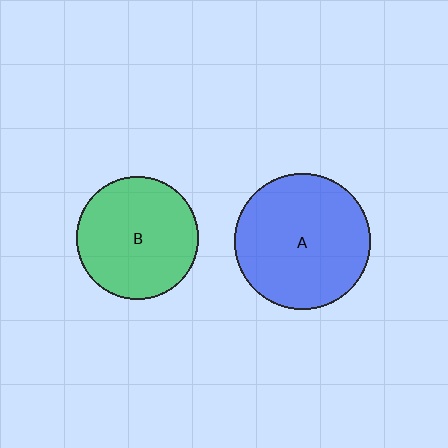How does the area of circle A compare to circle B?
Approximately 1.2 times.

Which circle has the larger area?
Circle A (blue).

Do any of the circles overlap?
No, none of the circles overlap.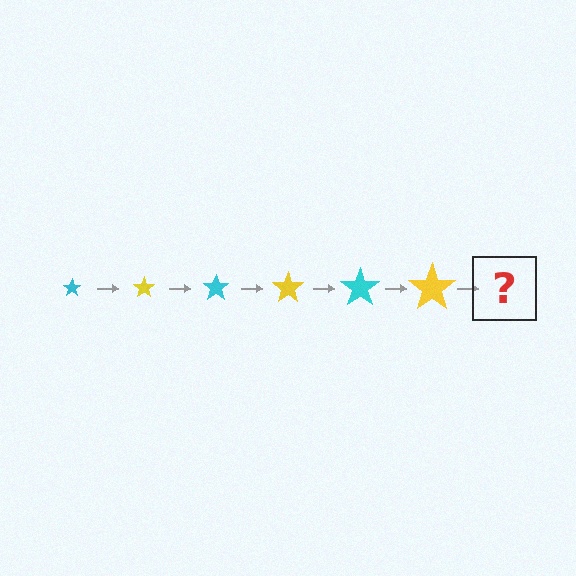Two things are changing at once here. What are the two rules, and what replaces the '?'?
The two rules are that the star grows larger each step and the color cycles through cyan and yellow. The '?' should be a cyan star, larger than the previous one.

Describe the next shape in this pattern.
It should be a cyan star, larger than the previous one.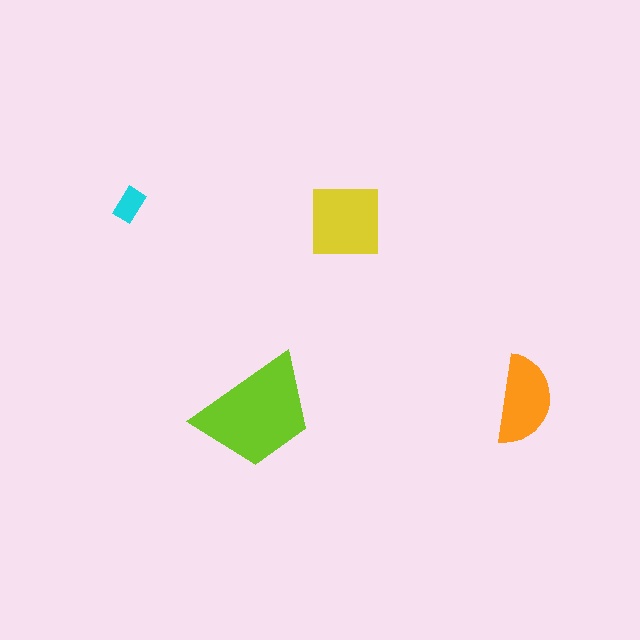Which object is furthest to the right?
The orange semicircle is rightmost.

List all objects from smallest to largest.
The cyan rectangle, the orange semicircle, the yellow square, the lime trapezoid.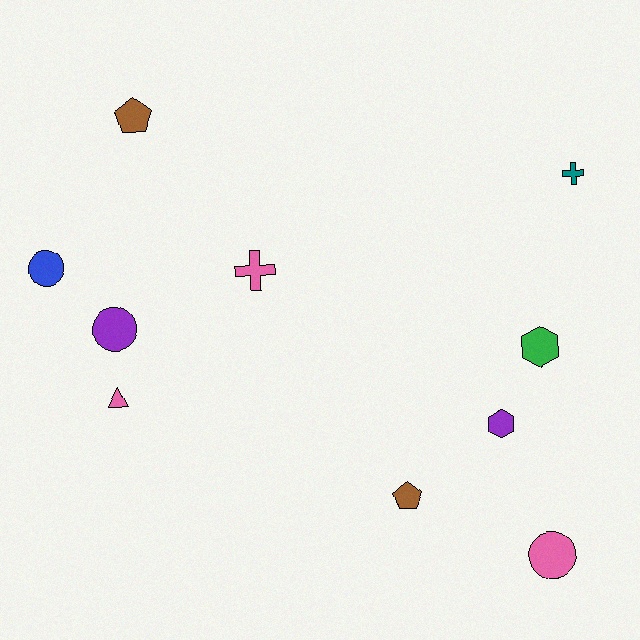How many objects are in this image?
There are 10 objects.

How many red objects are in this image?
There are no red objects.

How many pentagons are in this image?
There are 2 pentagons.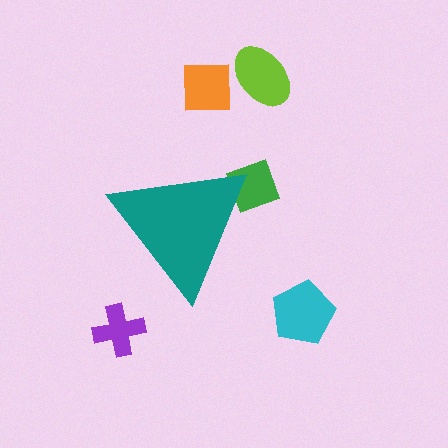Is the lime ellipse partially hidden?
No, the lime ellipse is fully visible.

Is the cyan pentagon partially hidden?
No, the cyan pentagon is fully visible.